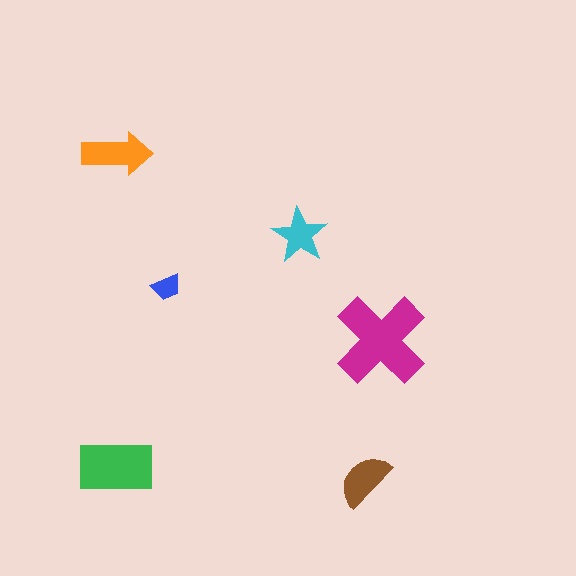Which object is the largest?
The magenta cross.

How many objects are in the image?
There are 6 objects in the image.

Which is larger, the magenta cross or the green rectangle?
The magenta cross.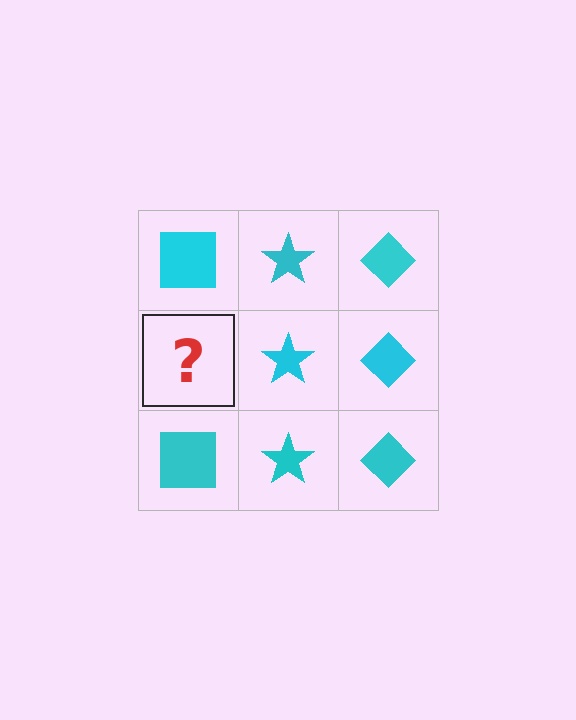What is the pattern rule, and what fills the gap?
The rule is that each column has a consistent shape. The gap should be filled with a cyan square.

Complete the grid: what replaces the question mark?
The question mark should be replaced with a cyan square.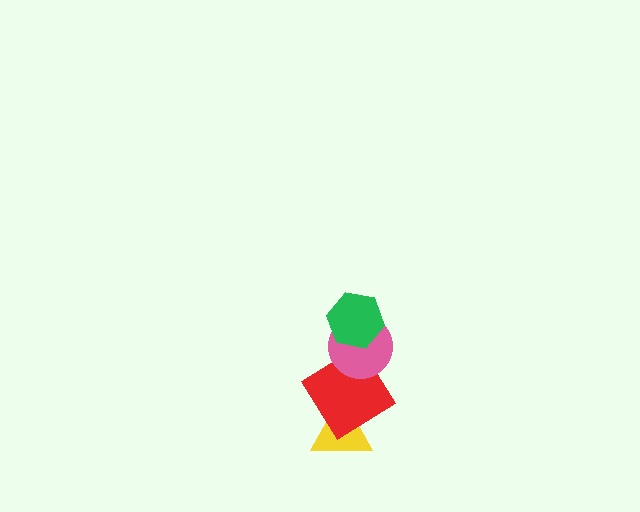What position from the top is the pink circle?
The pink circle is 2nd from the top.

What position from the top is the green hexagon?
The green hexagon is 1st from the top.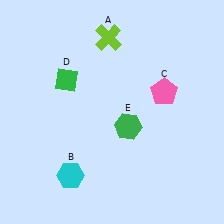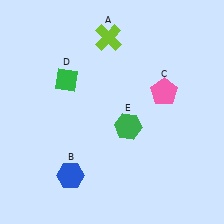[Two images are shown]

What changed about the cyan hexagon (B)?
In Image 1, B is cyan. In Image 2, it changed to blue.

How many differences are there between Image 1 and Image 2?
There is 1 difference between the two images.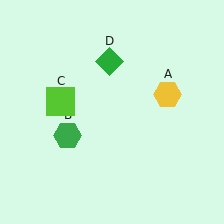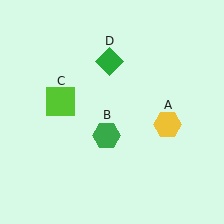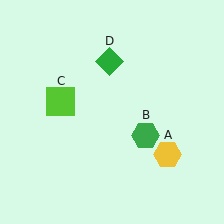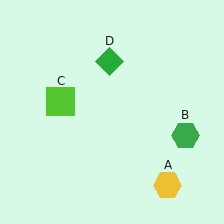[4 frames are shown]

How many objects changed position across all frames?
2 objects changed position: yellow hexagon (object A), green hexagon (object B).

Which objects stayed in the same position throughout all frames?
Lime square (object C) and green diamond (object D) remained stationary.